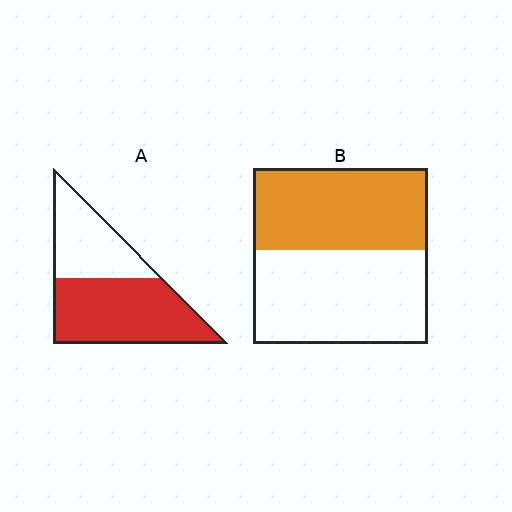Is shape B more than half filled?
Roughly half.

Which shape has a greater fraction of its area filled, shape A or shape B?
Shape A.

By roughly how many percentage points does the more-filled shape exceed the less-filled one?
By roughly 15 percentage points (A over B).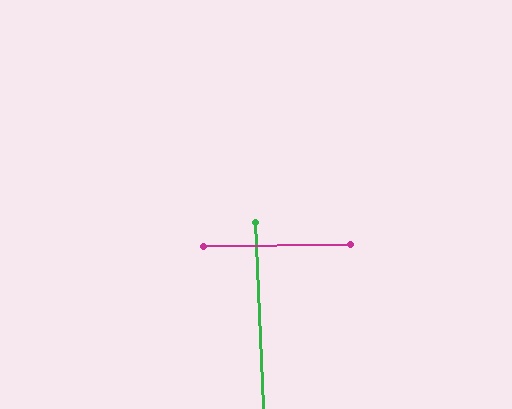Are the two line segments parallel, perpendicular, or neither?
Perpendicular — they meet at approximately 88°.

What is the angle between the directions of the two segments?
Approximately 88 degrees.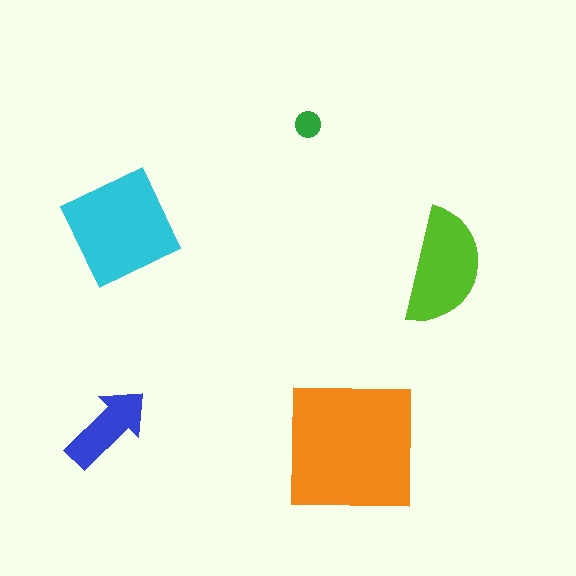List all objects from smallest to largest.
The green circle, the blue arrow, the lime semicircle, the cyan diamond, the orange square.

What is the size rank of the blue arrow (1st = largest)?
4th.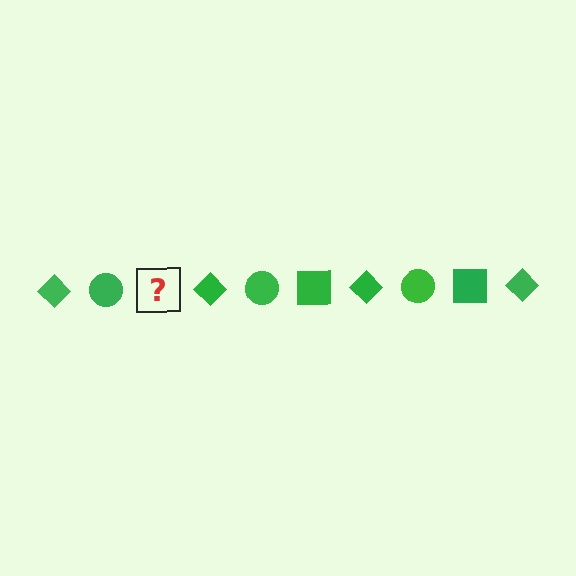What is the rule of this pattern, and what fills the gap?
The rule is that the pattern cycles through diamond, circle, square shapes in green. The gap should be filled with a green square.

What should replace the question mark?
The question mark should be replaced with a green square.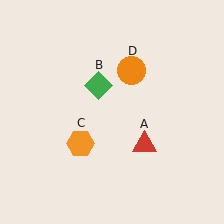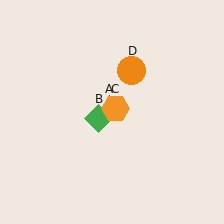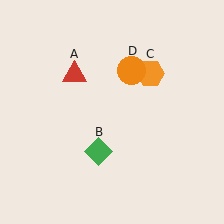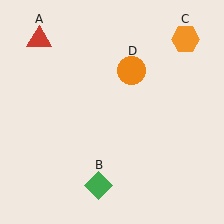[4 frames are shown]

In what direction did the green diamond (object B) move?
The green diamond (object B) moved down.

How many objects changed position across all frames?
3 objects changed position: red triangle (object A), green diamond (object B), orange hexagon (object C).